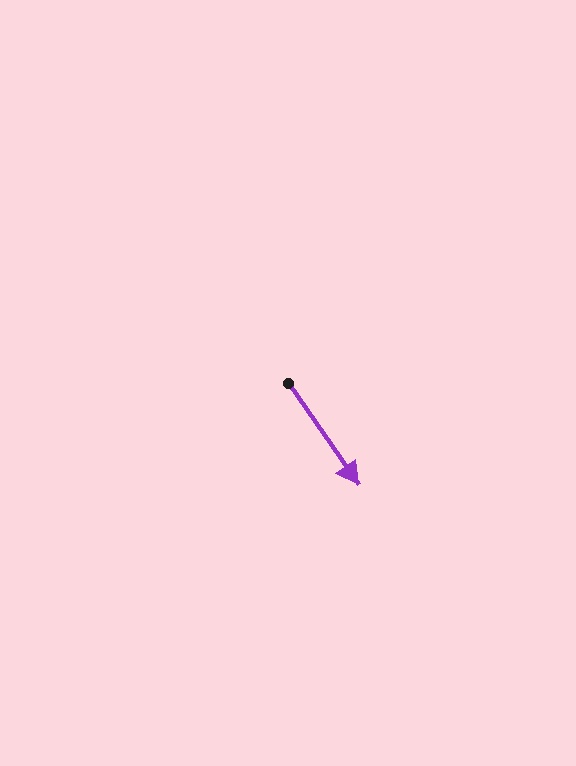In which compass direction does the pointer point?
Southeast.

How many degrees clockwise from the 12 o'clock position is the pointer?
Approximately 145 degrees.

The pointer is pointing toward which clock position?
Roughly 5 o'clock.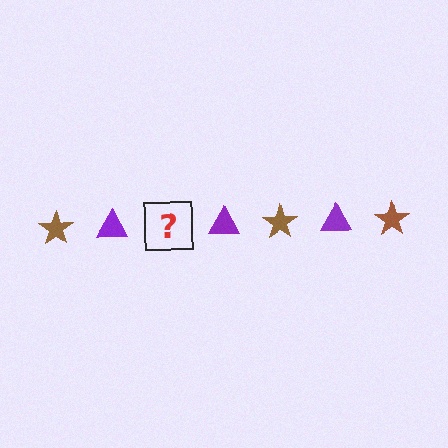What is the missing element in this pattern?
The missing element is a brown star.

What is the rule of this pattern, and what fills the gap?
The rule is that the pattern alternates between brown star and purple triangle. The gap should be filled with a brown star.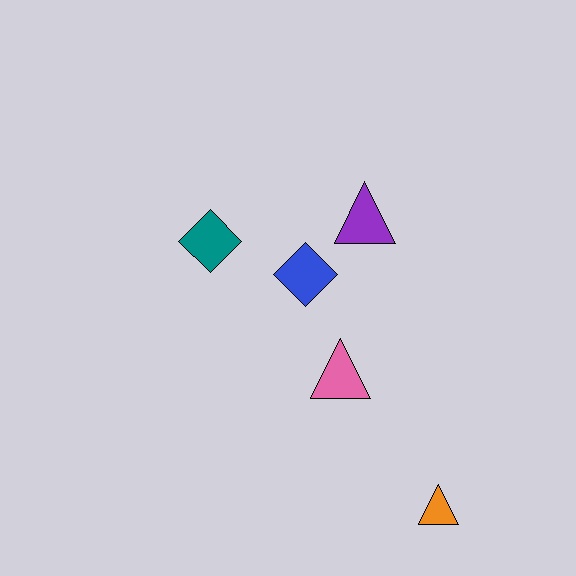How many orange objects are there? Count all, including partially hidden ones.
There is 1 orange object.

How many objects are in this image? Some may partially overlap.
There are 5 objects.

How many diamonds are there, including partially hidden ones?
There are 2 diamonds.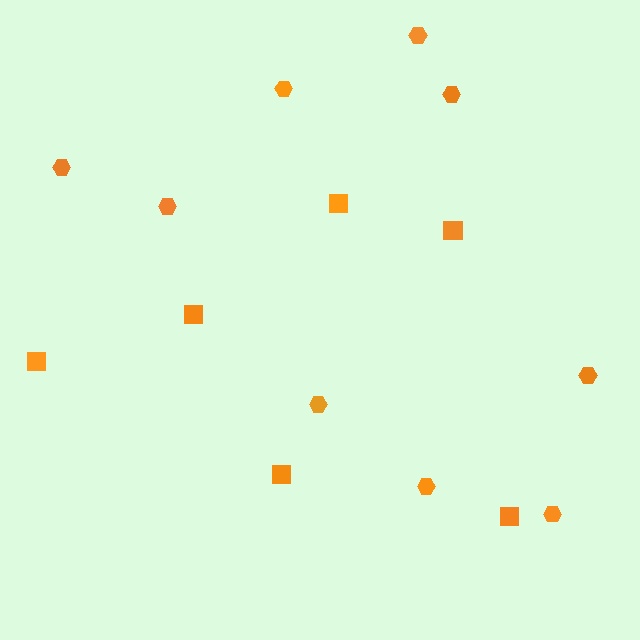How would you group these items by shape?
There are 2 groups: one group of hexagons (9) and one group of squares (6).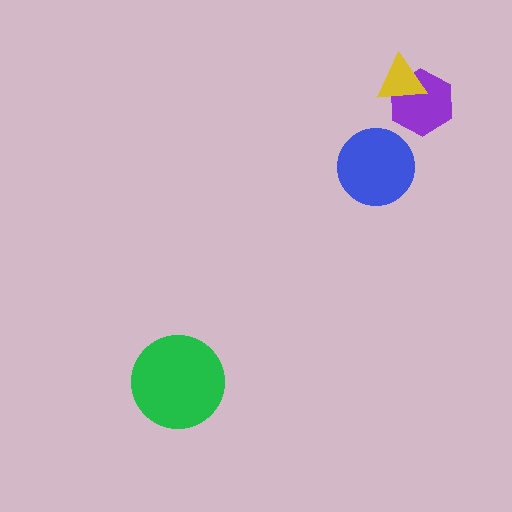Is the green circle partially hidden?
No, no other shape covers it.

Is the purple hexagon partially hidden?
Yes, it is partially covered by another shape.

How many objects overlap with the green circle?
0 objects overlap with the green circle.